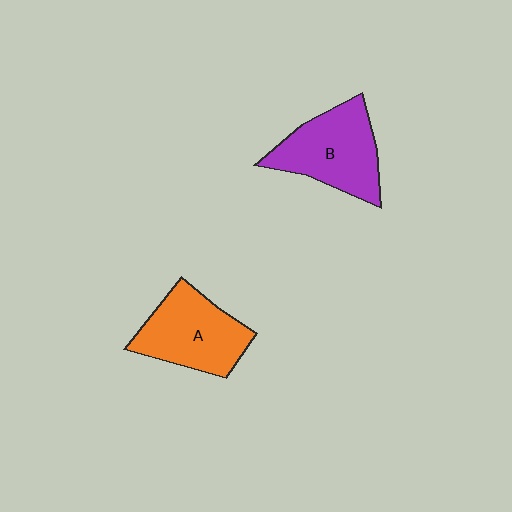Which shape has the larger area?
Shape B (purple).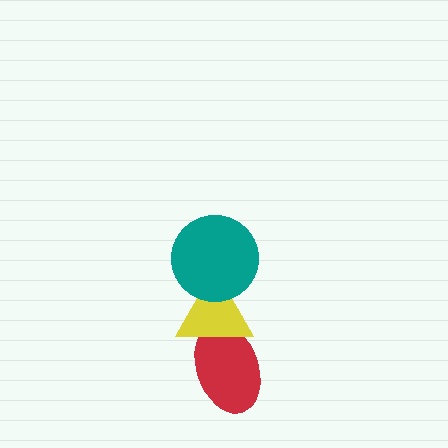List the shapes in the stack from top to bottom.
From top to bottom: the teal circle, the yellow triangle, the red ellipse.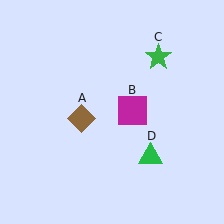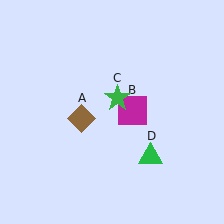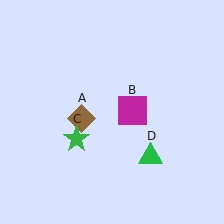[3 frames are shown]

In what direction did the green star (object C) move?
The green star (object C) moved down and to the left.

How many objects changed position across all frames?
1 object changed position: green star (object C).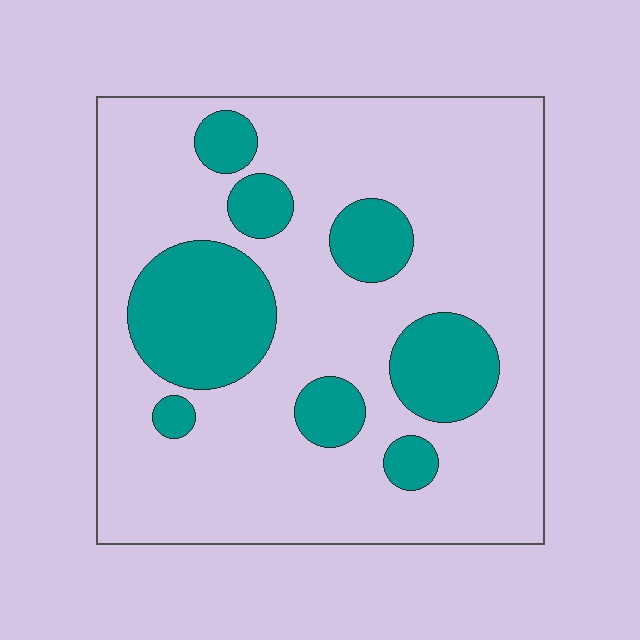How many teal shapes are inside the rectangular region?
8.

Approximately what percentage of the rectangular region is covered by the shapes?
Approximately 25%.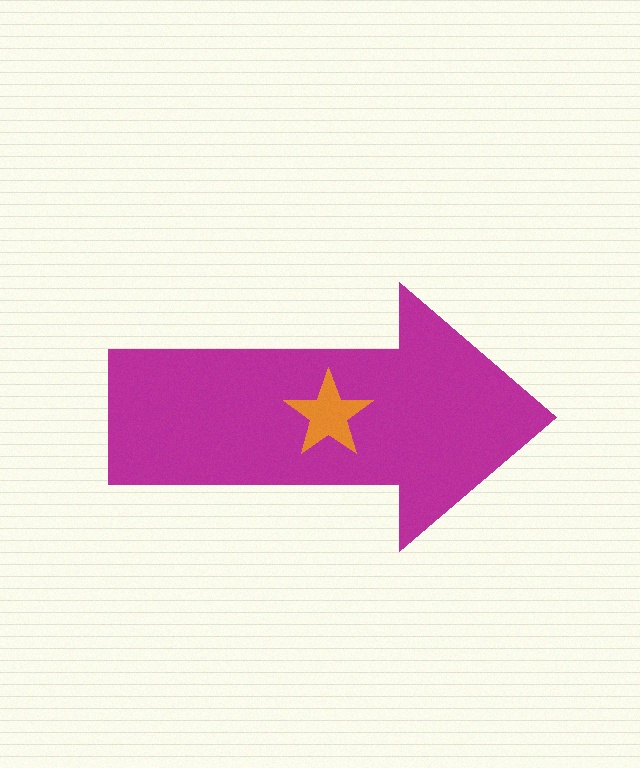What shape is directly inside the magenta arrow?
The orange star.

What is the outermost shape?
The magenta arrow.